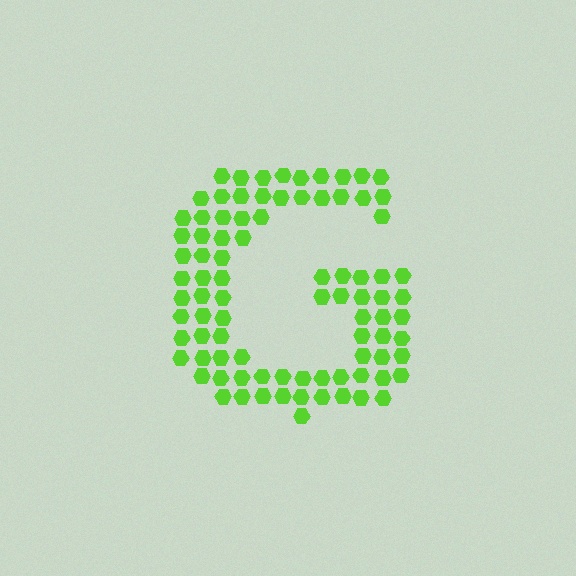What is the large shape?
The large shape is the letter G.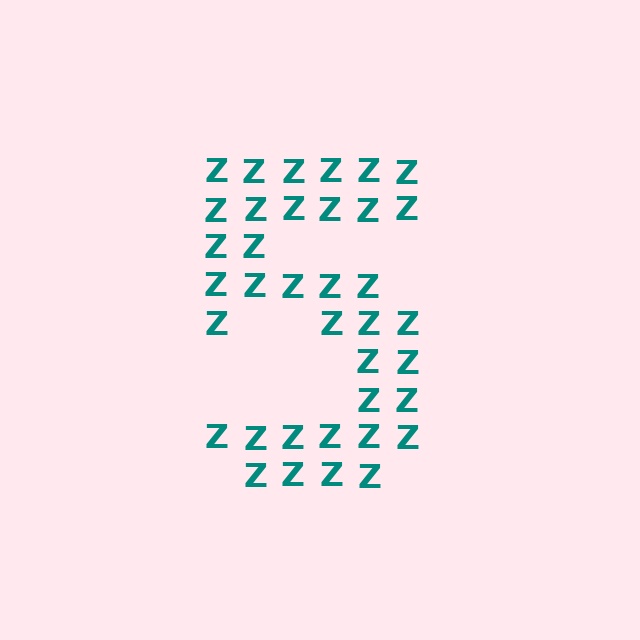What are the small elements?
The small elements are letter Z's.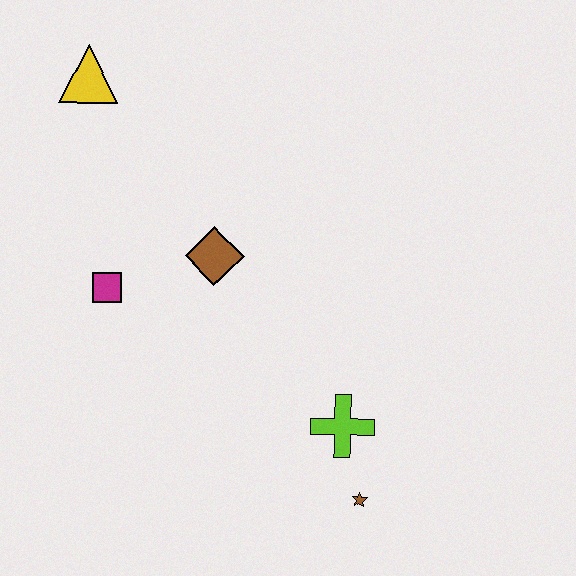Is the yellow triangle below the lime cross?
No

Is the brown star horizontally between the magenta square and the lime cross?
No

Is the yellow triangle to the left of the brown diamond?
Yes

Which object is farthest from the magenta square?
The brown star is farthest from the magenta square.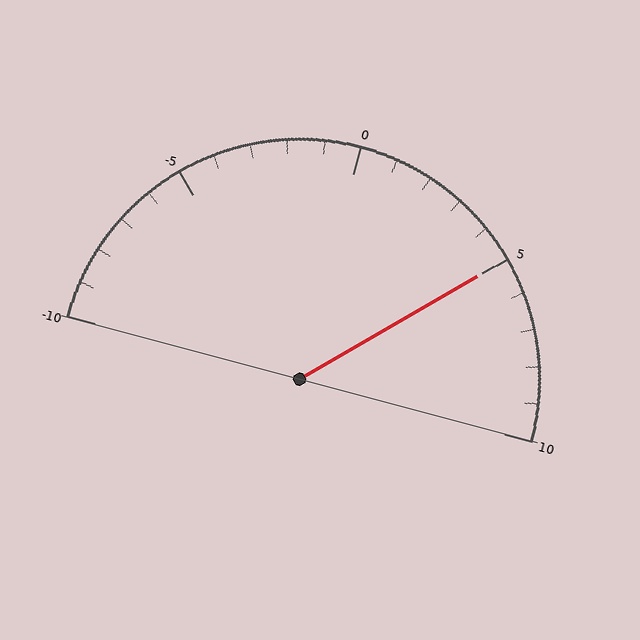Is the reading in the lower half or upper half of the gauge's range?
The reading is in the upper half of the range (-10 to 10).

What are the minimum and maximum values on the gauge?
The gauge ranges from -10 to 10.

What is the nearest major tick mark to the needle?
The nearest major tick mark is 5.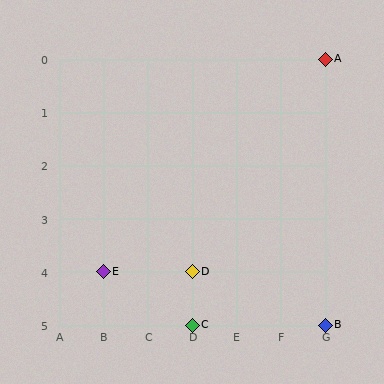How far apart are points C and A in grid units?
Points C and A are 3 columns and 5 rows apart (about 5.8 grid units diagonally).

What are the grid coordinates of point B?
Point B is at grid coordinates (G, 5).